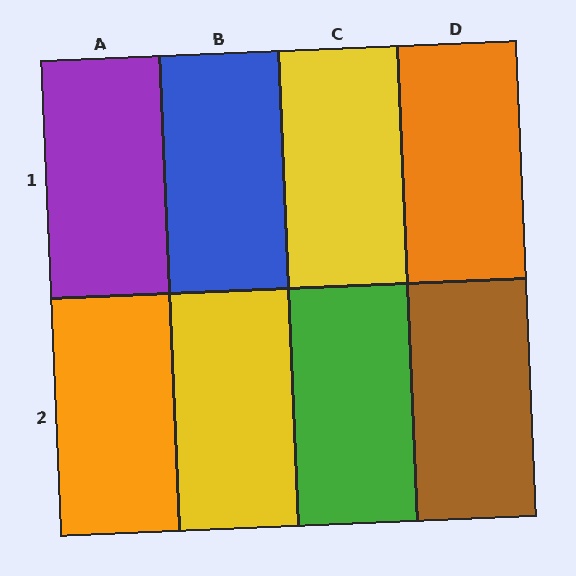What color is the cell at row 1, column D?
Orange.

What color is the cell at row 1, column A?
Purple.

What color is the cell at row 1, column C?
Yellow.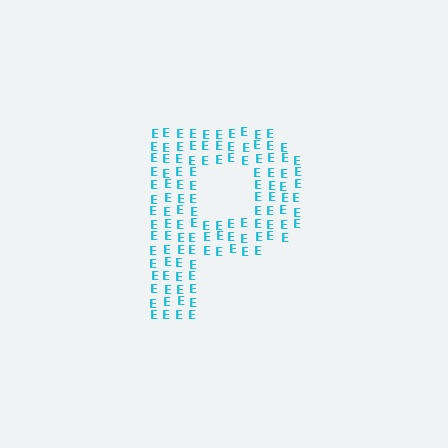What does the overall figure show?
The overall figure shows the letter P.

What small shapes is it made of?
It is made of small letter E's.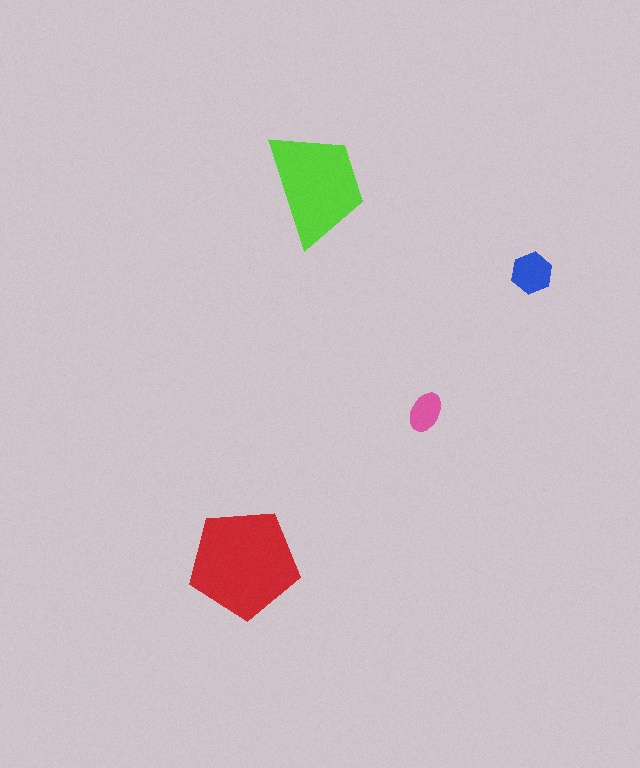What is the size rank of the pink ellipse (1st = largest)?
4th.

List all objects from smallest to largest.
The pink ellipse, the blue hexagon, the lime trapezoid, the red pentagon.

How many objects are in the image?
There are 4 objects in the image.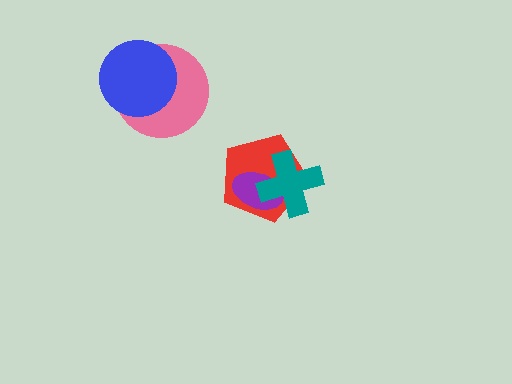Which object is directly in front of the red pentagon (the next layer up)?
The purple ellipse is directly in front of the red pentagon.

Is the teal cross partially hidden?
No, no other shape covers it.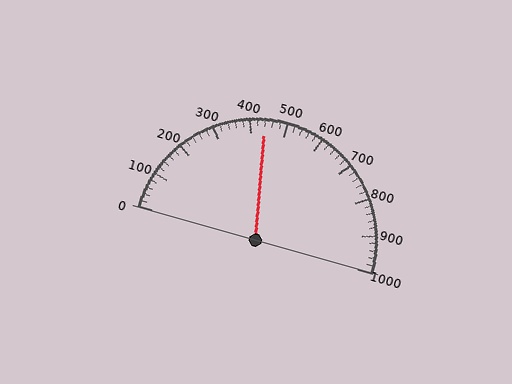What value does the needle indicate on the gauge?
The needle indicates approximately 440.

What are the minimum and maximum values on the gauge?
The gauge ranges from 0 to 1000.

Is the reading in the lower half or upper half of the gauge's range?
The reading is in the lower half of the range (0 to 1000).